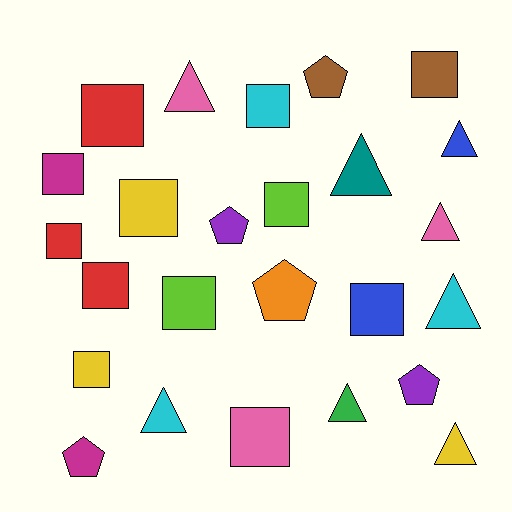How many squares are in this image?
There are 12 squares.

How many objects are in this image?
There are 25 objects.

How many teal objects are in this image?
There is 1 teal object.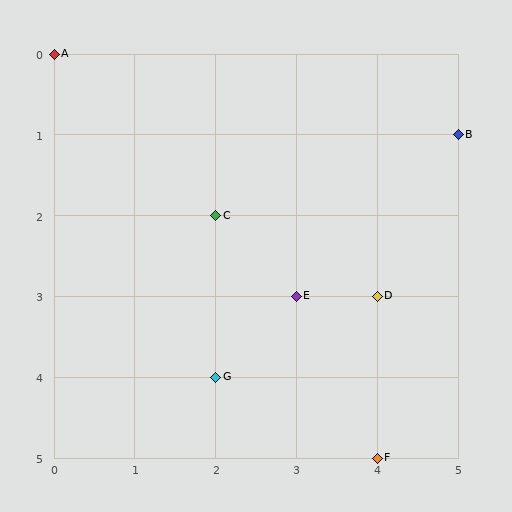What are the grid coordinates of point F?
Point F is at grid coordinates (4, 5).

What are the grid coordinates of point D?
Point D is at grid coordinates (4, 3).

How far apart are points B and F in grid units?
Points B and F are 1 column and 4 rows apart (about 4.1 grid units diagonally).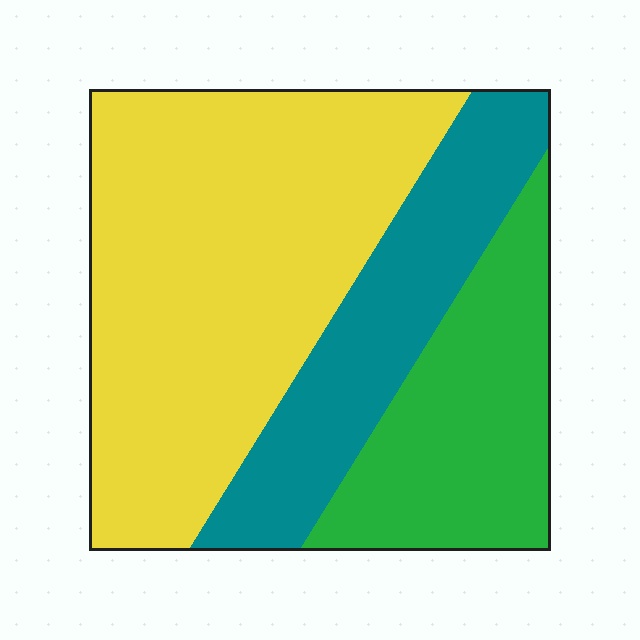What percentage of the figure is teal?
Teal covers around 25% of the figure.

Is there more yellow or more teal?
Yellow.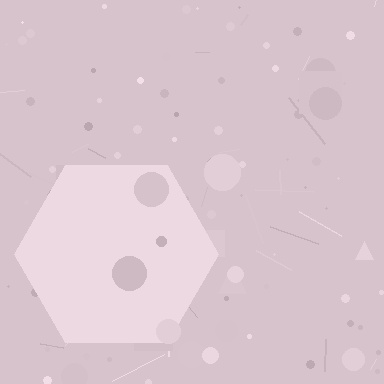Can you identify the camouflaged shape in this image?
The camouflaged shape is a hexagon.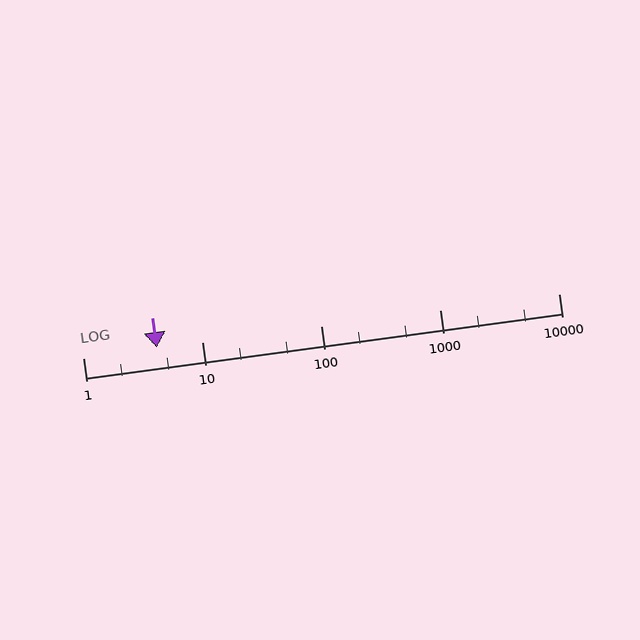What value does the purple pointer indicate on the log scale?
The pointer indicates approximately 4.2.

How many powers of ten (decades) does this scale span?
The scale spans 4 decades, from 1 to 10000.